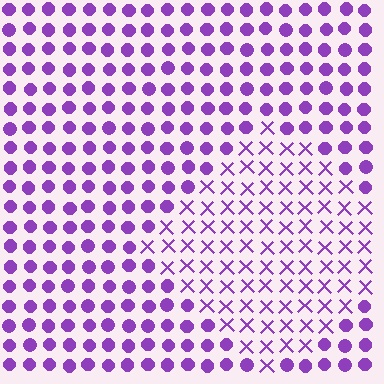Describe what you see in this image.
The image is filled with small purple elements arranged in a uniform grid. A diamond-shaped region contains X marks, while the surrounding area contains circles. The boundary is defined purely by the change in element shape.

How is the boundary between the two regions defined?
The boundary is defined by a change in element shape: X marks inside vs. circles outside. All elements share the same color and spacing.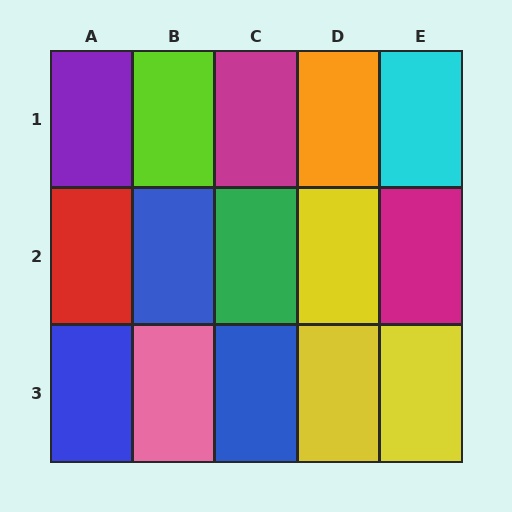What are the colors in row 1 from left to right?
Purple, lime, magenta, orange, cyan.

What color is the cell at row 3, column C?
Blue.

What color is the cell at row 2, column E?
Magenta.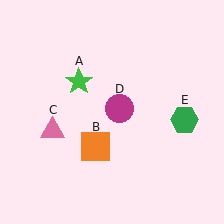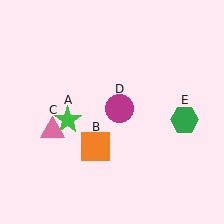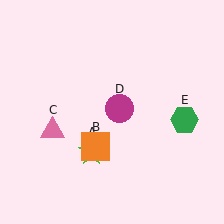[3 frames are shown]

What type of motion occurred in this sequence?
The green star (object A) rotated counterclockwise around the center of the scene.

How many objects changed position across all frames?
1 object changed position: green star (object A).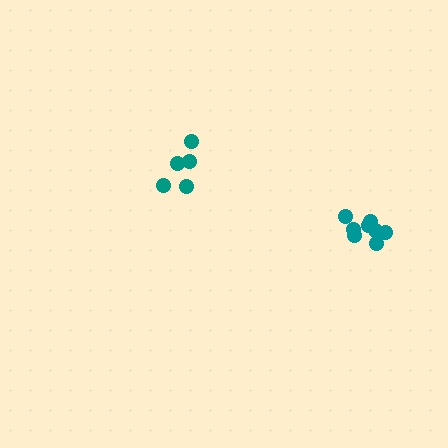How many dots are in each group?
Group 1: 5 dots, Group 2: 8 dots (13 total).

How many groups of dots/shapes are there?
There are 2 groups.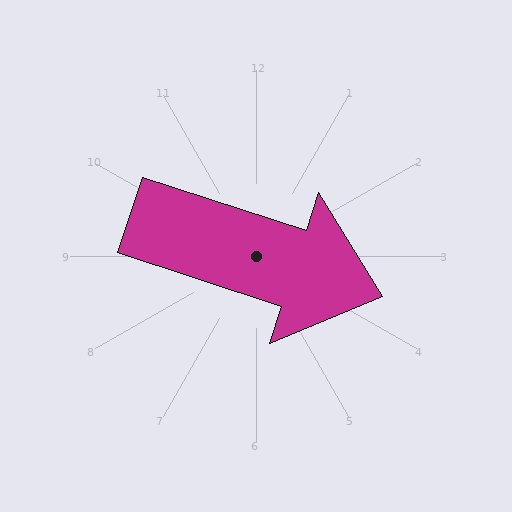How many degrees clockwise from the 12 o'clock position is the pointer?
Approximately 108 degrees.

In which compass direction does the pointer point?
East.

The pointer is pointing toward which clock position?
Roughly 4 o'clock.